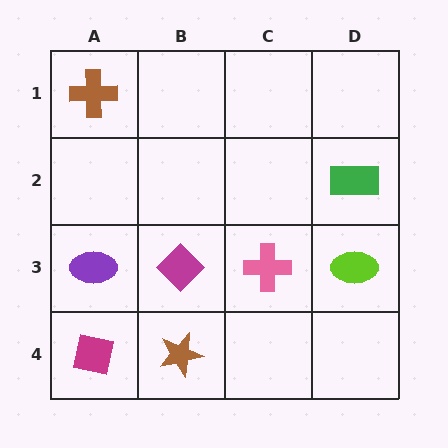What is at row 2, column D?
A green rectangle.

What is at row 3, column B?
A magenta diamond.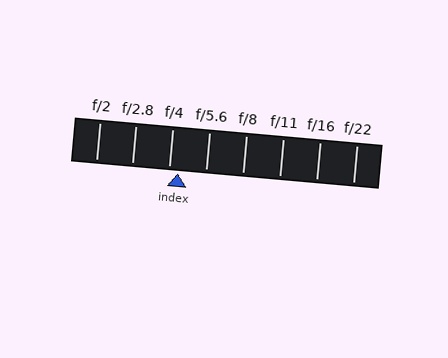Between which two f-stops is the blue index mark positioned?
The index mark is between f/4 and f/5.6.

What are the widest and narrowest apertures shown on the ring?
The widest aperture shown is f/2 and the narrowest is f/22.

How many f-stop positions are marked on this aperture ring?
There are 8 f-stop positions marked.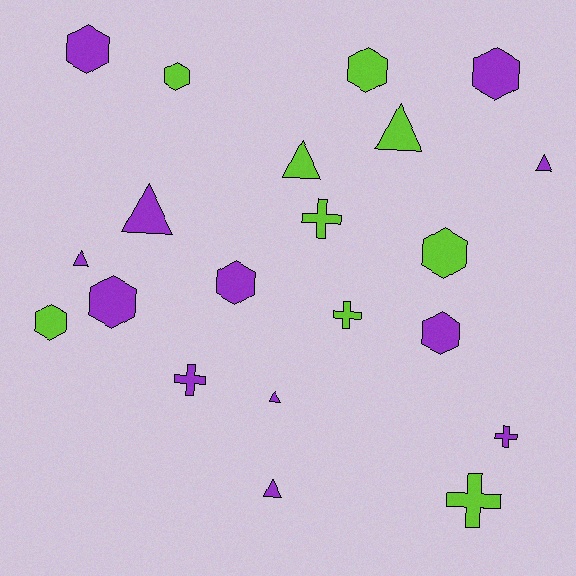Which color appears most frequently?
Purple, with 12 objects.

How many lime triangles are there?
There are 2 lime triangles.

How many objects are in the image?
There are 21 objects.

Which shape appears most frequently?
Hexagon, with 9 objects.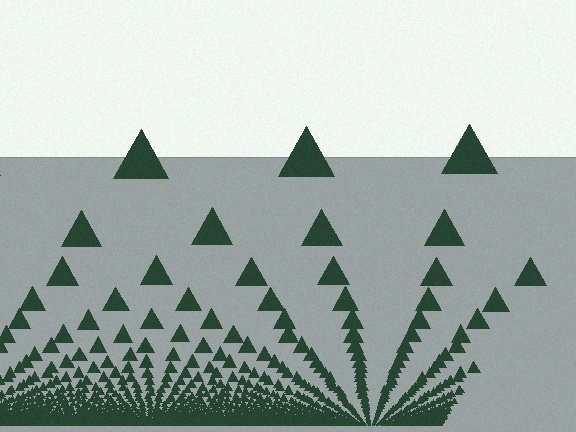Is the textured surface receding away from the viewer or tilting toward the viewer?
The surface appears to tilt toward the viewer. Texture elements get larger and sparser toward the top.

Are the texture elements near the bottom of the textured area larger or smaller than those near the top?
Smaller. The gradient is inverted — elements near the bottom are smaller and denser.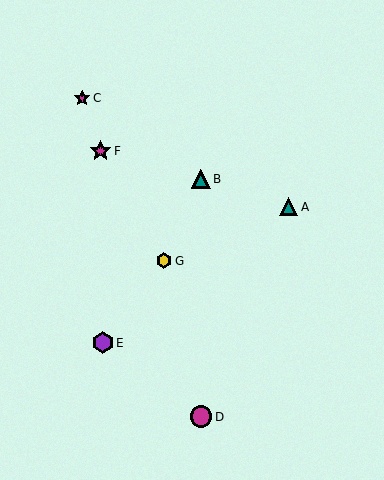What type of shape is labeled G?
Shape G is a yellow hexagon.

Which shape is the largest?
The magenta star (labeled F) is the largest.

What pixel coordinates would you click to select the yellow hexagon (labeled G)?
Click at (164, 261) to select the yellow hexagon G.